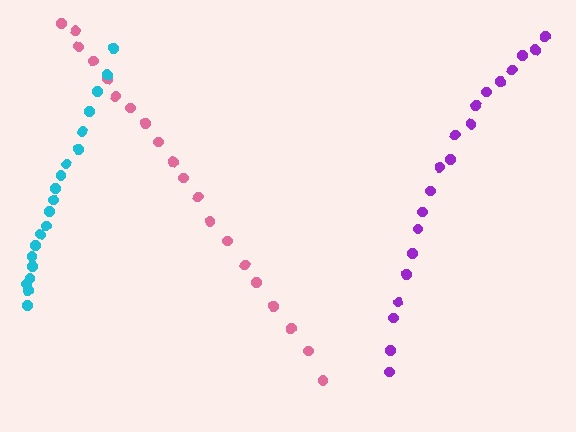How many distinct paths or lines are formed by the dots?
There are 3 distinct paths.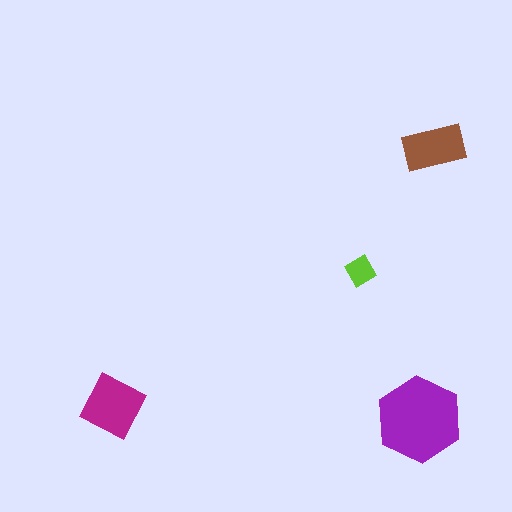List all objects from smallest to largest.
The lime diamond, the brown rectangle, the magenta square, the purple hexagon.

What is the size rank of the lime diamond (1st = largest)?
4th.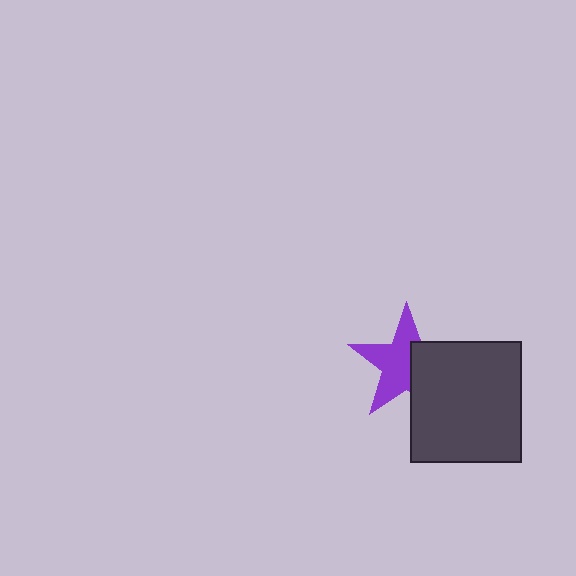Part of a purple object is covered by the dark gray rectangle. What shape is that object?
It is a star.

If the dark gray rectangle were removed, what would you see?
You would see the complete purple star.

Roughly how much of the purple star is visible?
About half of it is visible (roughly 59%).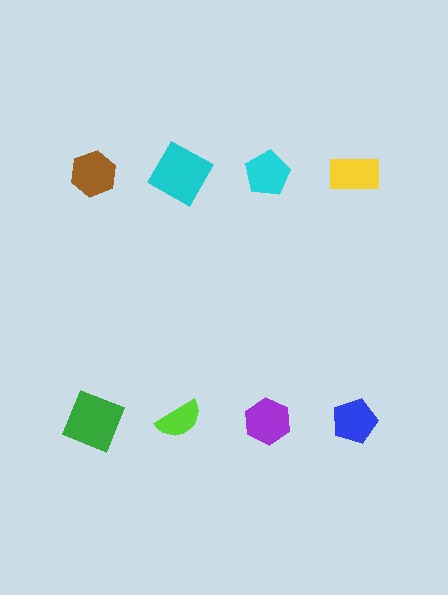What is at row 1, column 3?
A cyan pentagon.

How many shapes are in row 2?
4 shapes.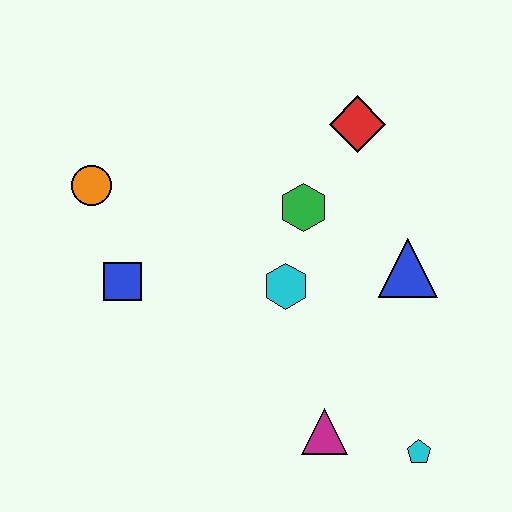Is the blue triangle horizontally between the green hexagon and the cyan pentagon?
Yes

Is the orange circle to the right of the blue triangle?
No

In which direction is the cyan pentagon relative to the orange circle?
The cyan pentagon is to the right of the orange circle.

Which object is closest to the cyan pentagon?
The magenta triangle is closest to the cyan pentagon.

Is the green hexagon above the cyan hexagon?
Yes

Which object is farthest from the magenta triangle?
The orange circle is farthest from the magenta triangle.